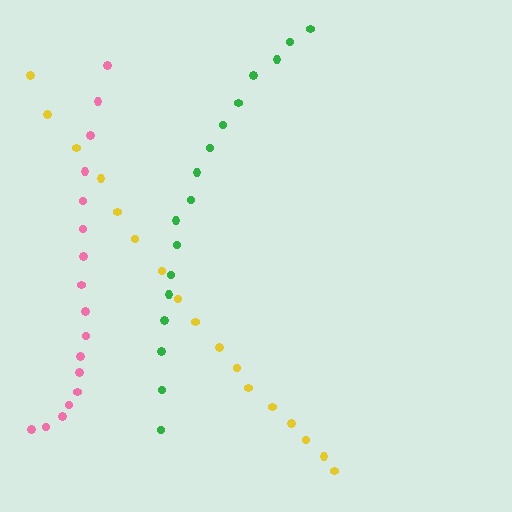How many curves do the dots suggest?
There are 3 distinct paths.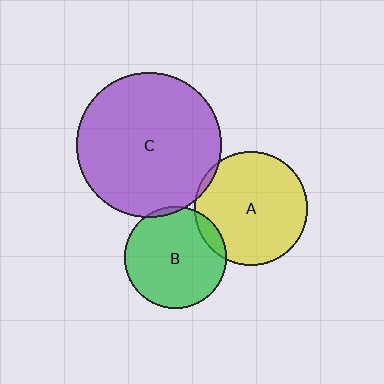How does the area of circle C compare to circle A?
Approximately 1.6 times.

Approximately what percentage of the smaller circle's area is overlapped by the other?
Approximately 10%.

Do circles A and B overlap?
Yes.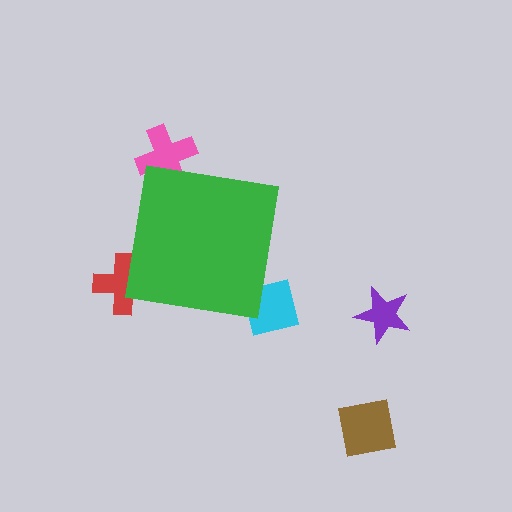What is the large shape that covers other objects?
A green square.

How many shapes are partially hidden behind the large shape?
3 shapes are partially hidden.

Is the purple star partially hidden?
No, the purple star is fully visible.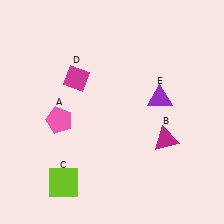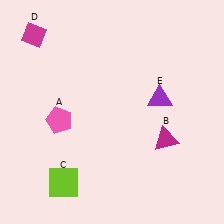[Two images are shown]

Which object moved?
The magenta diamond (D) moved up.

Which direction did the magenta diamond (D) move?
The magenta diamond (D) moved up.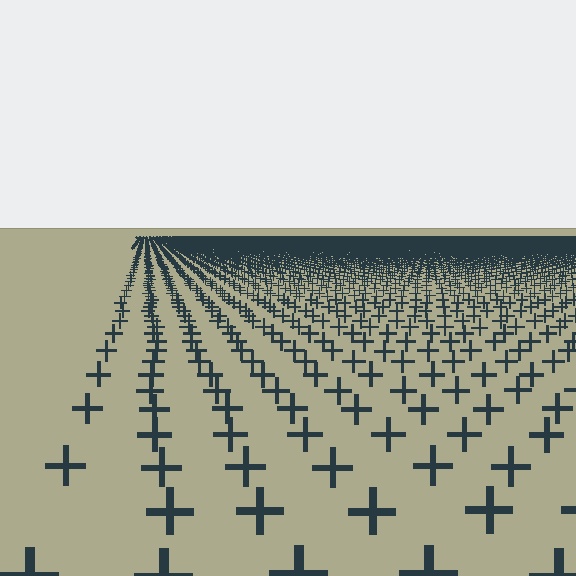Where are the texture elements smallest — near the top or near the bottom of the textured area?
Near the top.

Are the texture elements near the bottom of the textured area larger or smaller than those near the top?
Larger. Near the bottom, elements are closer to the viewer and appear at a bigger on-screen size.